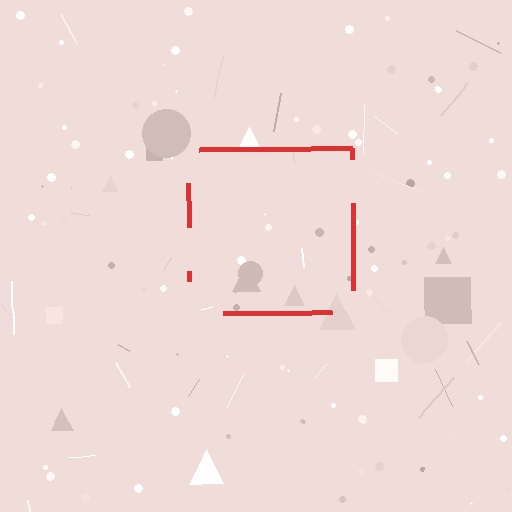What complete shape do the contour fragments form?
The contour fragments form a square.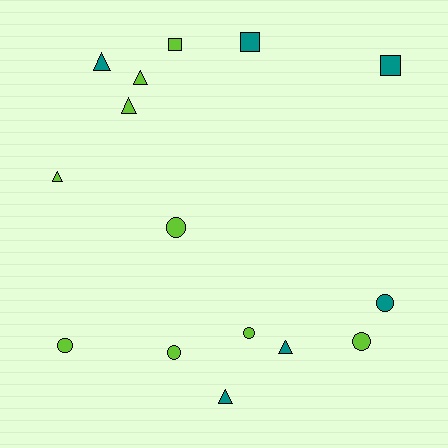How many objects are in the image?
There are 15 objects.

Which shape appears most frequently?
Triangle, with 6 objects.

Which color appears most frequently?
Lime, with 9 objects.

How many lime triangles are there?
There are 3 lime triangles.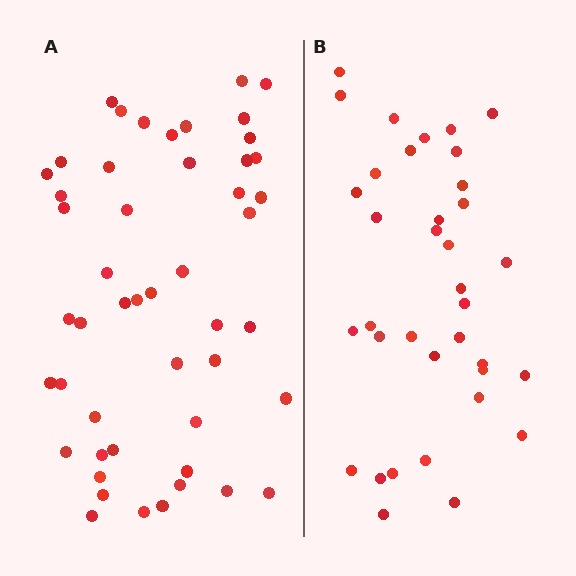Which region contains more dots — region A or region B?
Region A (the left region) has more dots.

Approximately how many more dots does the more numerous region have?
Region A has approximately 15 more dots than region B.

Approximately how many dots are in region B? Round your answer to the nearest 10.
About 40 dots. (The exact count is 36, which rounds to 40.)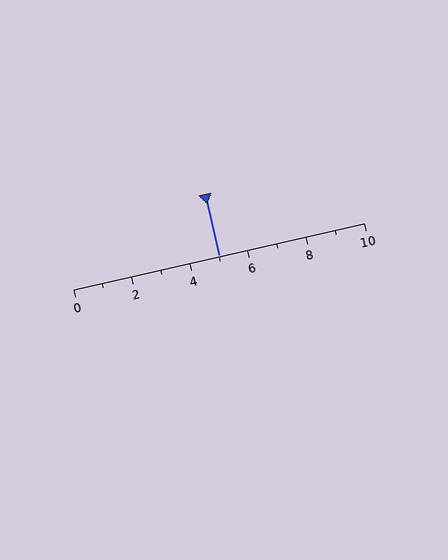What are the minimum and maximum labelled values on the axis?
The axis runs from 0 to 10.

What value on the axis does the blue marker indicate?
The marker indicates approximately 5.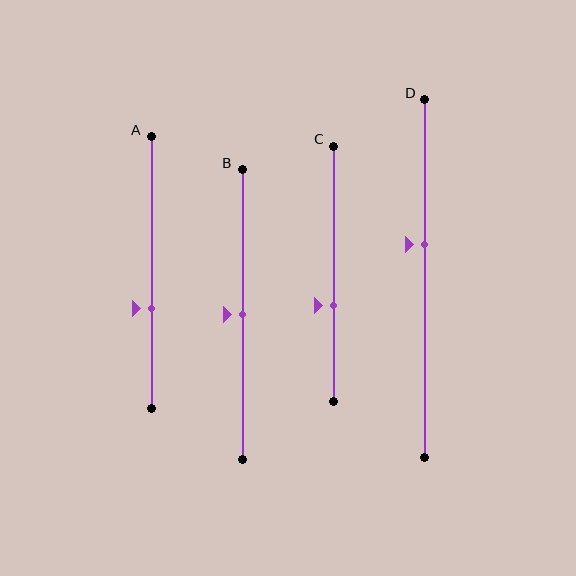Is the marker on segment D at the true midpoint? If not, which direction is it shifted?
No, the marker on segment D is shifted upward by about 10% of the segment length.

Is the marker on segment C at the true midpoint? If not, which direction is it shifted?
No, the marker on segment C is shifted downward by about 12% of the segment length.